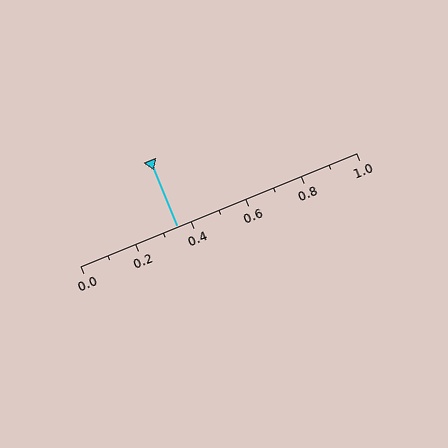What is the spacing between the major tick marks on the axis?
The major ticks are spaced 0.2 apart.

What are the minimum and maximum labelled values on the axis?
The axis runs from 0.0 to 1.0.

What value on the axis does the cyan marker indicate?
The marker indicates approximately 0.35.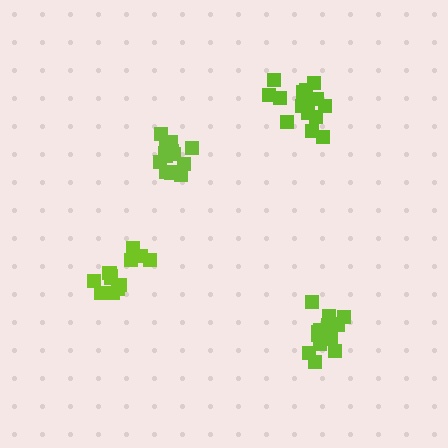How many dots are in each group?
Group 1: 12 dots, Group 2: 16 dots, Group 3: 16 dots, Group 4: 14 dots (58 total).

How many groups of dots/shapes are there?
There are 4 groups.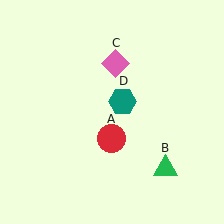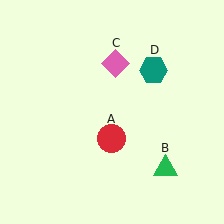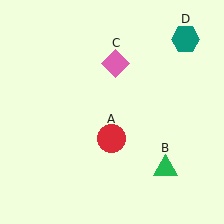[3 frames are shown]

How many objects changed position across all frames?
1 object changed position: teal hexagon (object D).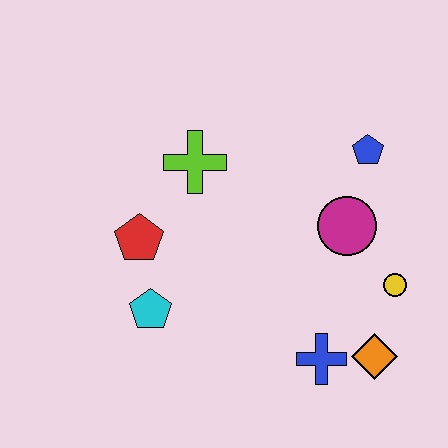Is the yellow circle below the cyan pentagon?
No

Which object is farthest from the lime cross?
The orange diamond is farthest from the lime cross.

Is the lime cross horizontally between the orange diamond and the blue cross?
No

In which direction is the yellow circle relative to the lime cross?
The yellow circle is to the right of the lime cross.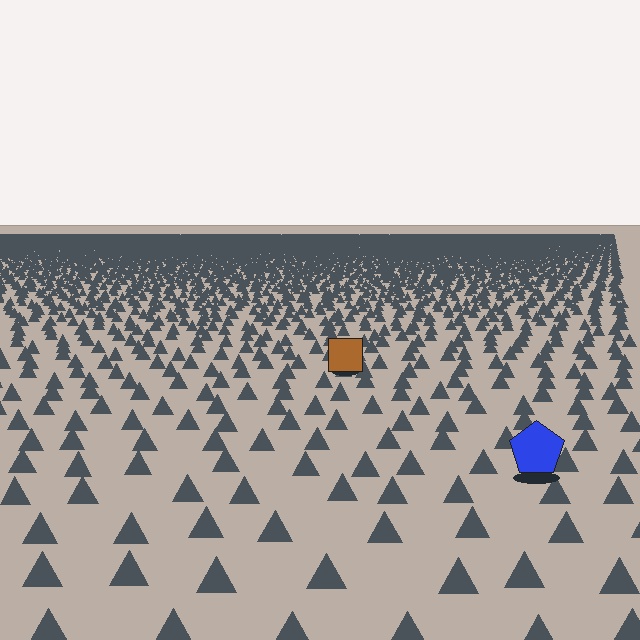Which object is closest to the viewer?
The blue pentagon is closest. The texture marks near it are larger and more spread out.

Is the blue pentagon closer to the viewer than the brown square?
Yes. The blue pentagon is closer — you can tell from the texture gradient: the ground texture is coarser near it.